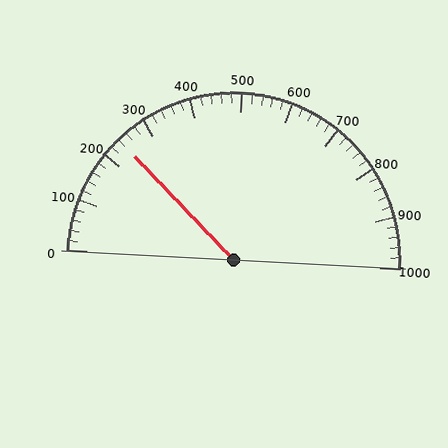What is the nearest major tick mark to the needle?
The nearest major tick mark is 200.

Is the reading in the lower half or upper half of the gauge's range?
The reading is in the lower half of the range (0 to 1000).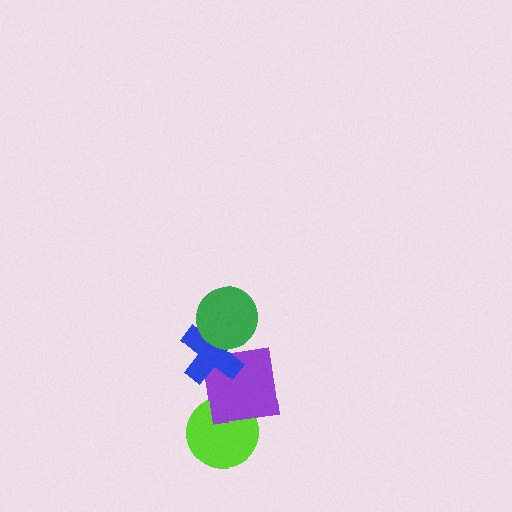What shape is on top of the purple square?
The blue cross is on top of the purple square.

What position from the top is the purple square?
The purple square is 3rd from the top.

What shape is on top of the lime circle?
The purple square is on top of the lime circle.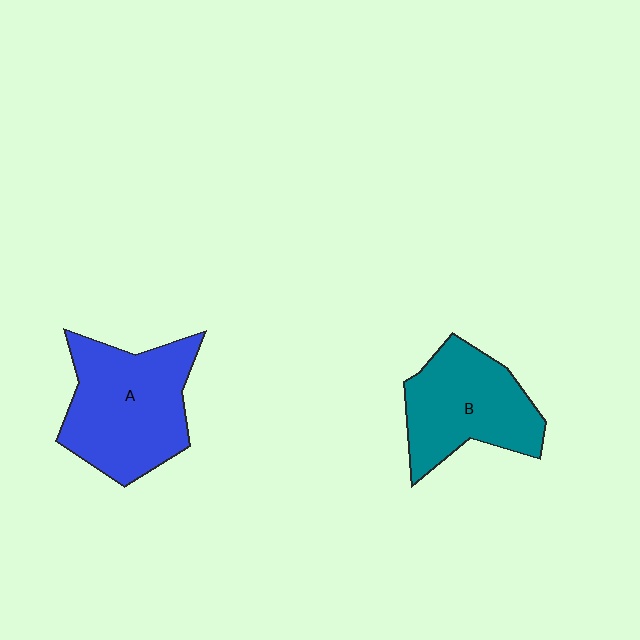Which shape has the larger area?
Shape A (blue).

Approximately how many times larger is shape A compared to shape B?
Approximately 1.2 times.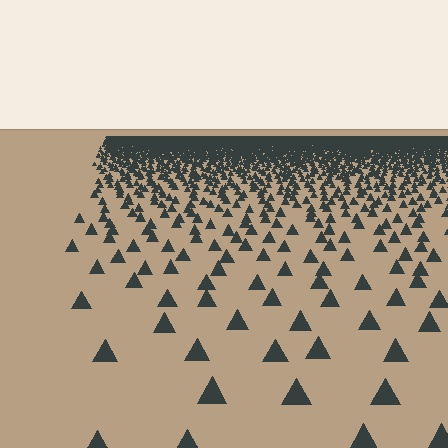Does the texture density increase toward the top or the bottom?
Density increases toward the top.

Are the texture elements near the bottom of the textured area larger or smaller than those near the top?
Larger. Near the bottom, elements are closer to the viewer and appear at a bigger on-screen size.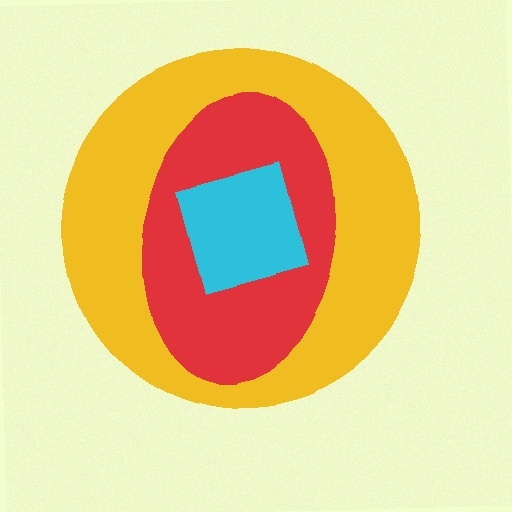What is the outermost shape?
The yellow circle.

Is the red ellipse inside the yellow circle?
Yes.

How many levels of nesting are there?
3.